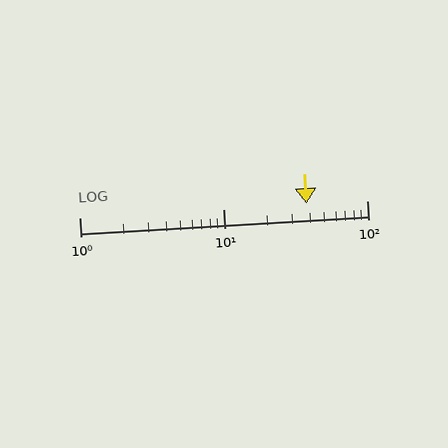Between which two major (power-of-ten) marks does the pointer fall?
The pointer is between 10 and 100.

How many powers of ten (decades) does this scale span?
The scale spans 2 decades, from 1 to 100.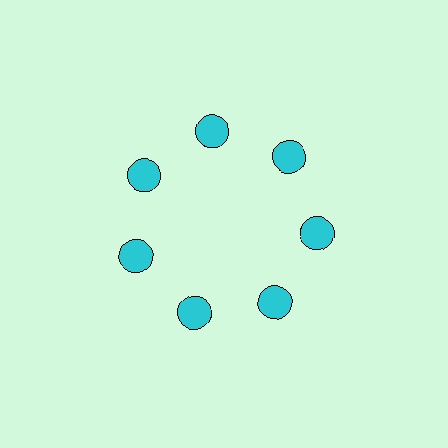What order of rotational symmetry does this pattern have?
This pattern has 7-fold rotational symmetry.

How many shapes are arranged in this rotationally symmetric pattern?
There are 7 shapes, arranged in 7 groups of 1.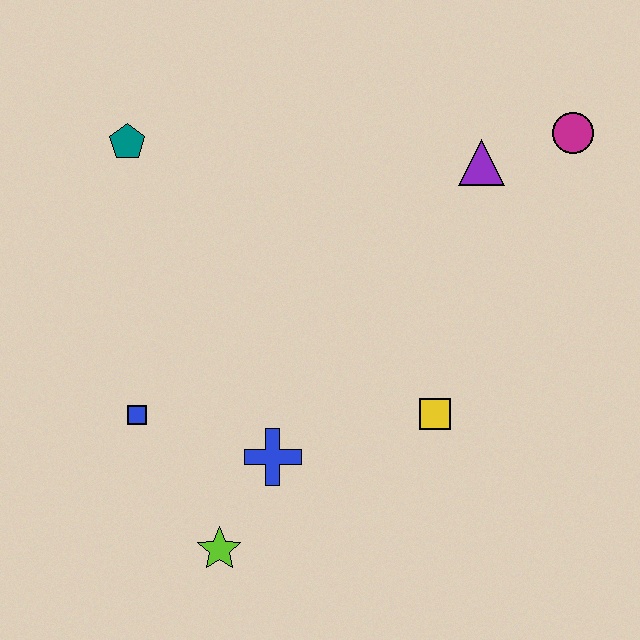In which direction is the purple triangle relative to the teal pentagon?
The purple triangle is to the right of the teal pentagon.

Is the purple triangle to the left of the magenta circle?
Yes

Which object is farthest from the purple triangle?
The lime star is farthest from the purple triangle.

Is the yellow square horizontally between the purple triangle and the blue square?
Yes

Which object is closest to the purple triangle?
The magenta circle is closest to the purple triangle.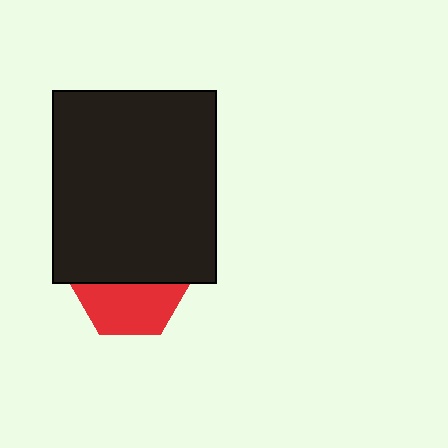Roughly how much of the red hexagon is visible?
About half of it is visible (roughly 49%).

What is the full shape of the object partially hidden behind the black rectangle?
The partially hidden object is a red hexagon.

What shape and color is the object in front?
The object in front is a black rectangle.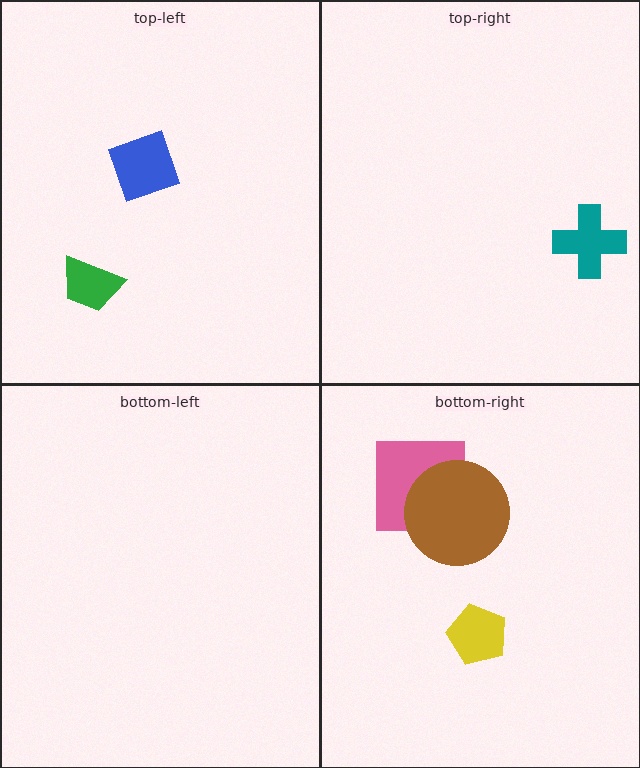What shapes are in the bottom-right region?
The pink square, the brown circle, the yellow pentagon.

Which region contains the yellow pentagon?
The bottom-right region.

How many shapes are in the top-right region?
1.